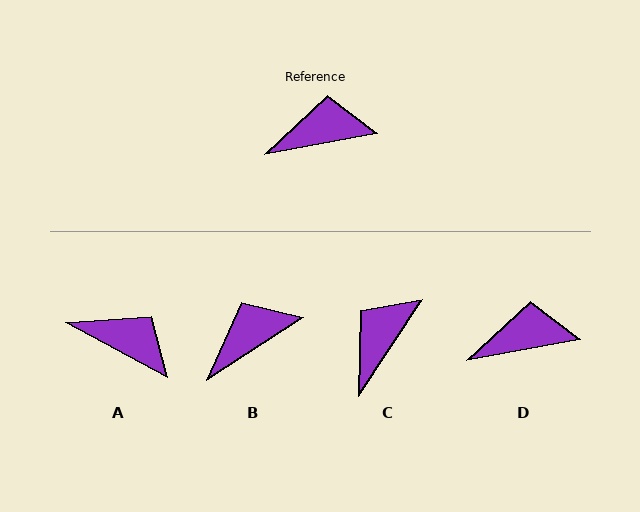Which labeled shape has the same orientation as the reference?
D.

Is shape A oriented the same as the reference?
No, it is off by about 39 degrees.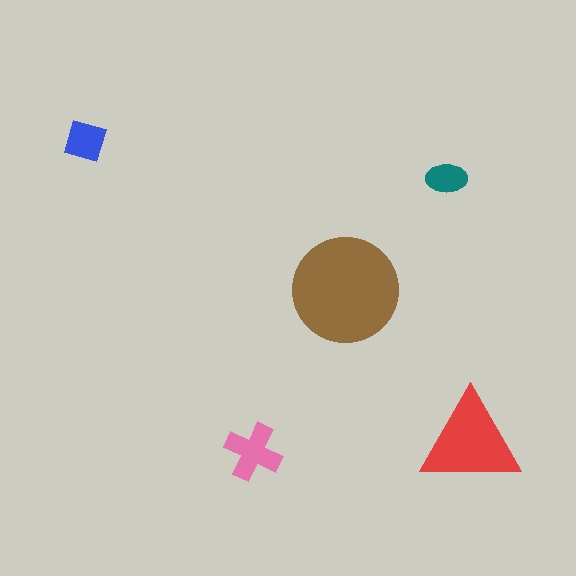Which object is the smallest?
The teal ellipse.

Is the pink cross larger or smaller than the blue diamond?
Larger.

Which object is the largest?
The brown circle.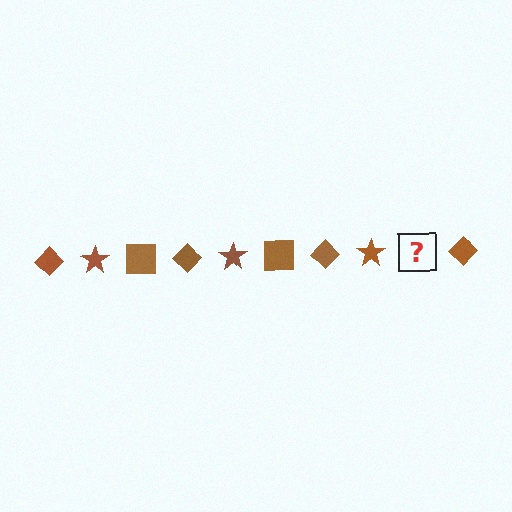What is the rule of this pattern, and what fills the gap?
The rule is that the pattern cycles through diamond, star, square shapes in brown. The gap should be filled with a brown square.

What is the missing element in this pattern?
The missing element is a brown square.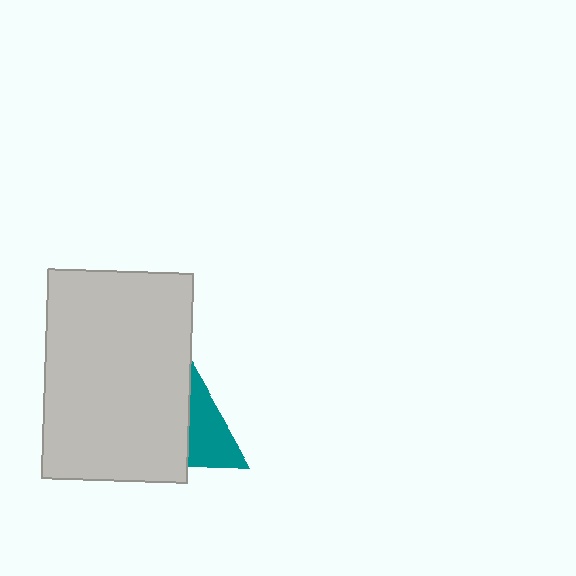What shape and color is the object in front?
The object in front is a light gray rectangle.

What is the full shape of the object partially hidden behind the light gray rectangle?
The partially hidden object is a teal triangle.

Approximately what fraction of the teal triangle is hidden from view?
Roughly 54% of the teal triangle is hidden behind the light gray rectangle.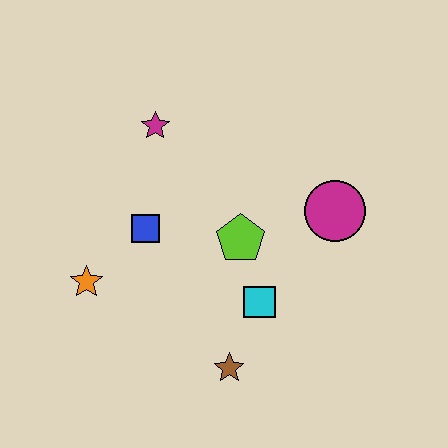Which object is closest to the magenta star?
The blue square is closest to the magenta star.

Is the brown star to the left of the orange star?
No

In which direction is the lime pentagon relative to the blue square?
The lime pentagon is to the right of the blue square.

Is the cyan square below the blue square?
Yes